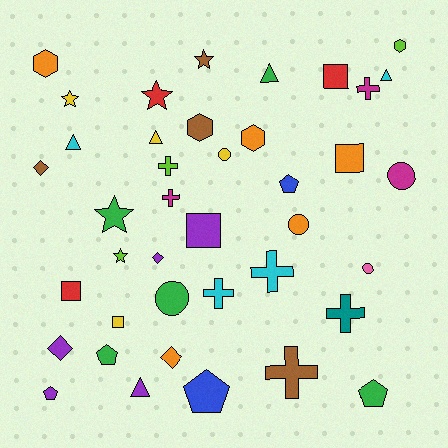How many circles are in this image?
There are 5 circles.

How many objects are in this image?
There are 40 objects.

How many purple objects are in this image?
There are 5 purple objects.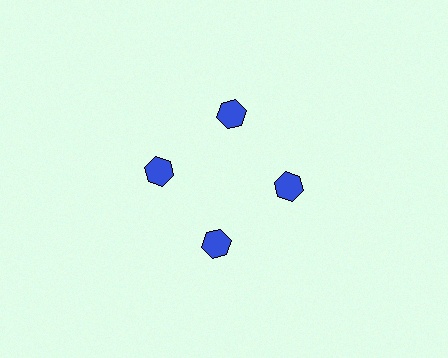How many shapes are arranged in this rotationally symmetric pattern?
There are 4 shapes, arranged in 4 groups of 1.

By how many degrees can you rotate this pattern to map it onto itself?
The pattern maps onto itself every 90 degrees of rotation.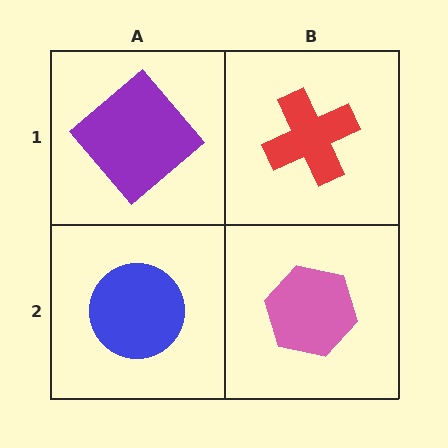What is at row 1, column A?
A purple diamond.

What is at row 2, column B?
A pink hexagon.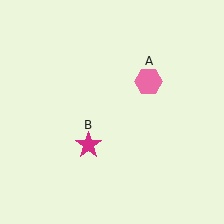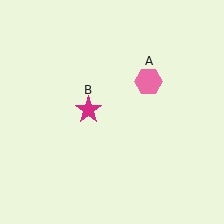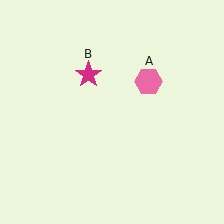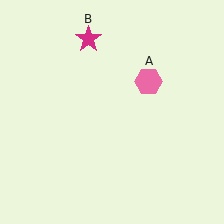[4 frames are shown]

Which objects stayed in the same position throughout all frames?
Pink hexagon (object A) remained stationary.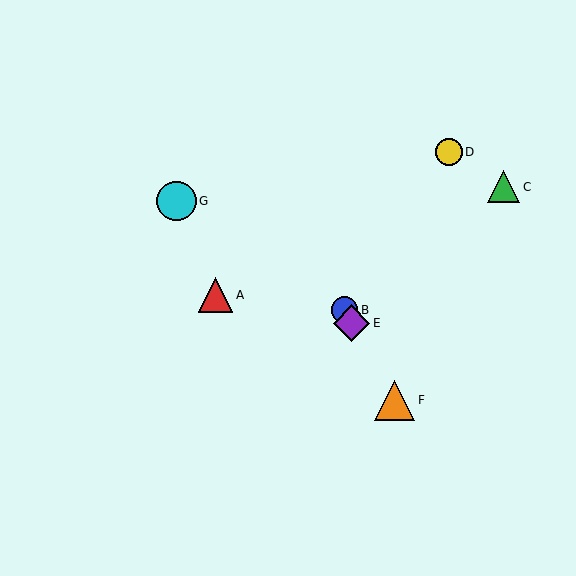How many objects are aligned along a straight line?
3 objects (B, E, F) are aligned along a straight line.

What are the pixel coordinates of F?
Object F is at (395, 400).